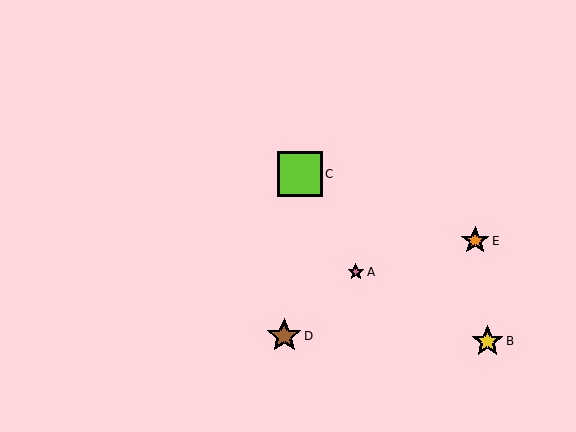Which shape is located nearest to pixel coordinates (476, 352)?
The yellow star (labeled B) at (488, 341) is nearest to that location.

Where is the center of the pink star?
The center of the pink star is at (356, 272).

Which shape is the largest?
The lime square (labeled C) is the largest.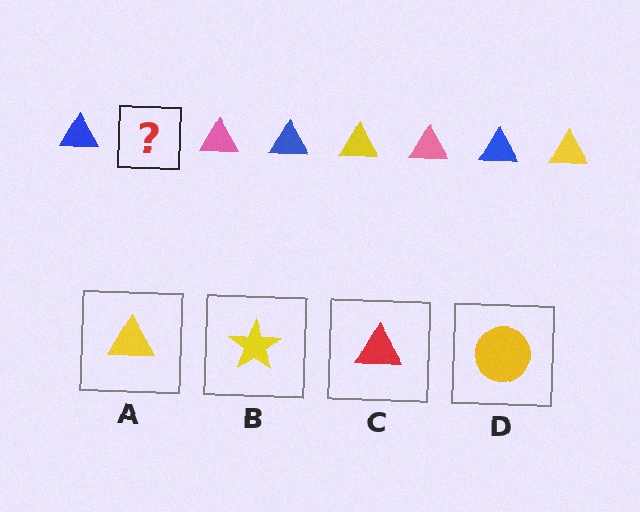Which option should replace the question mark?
Option A.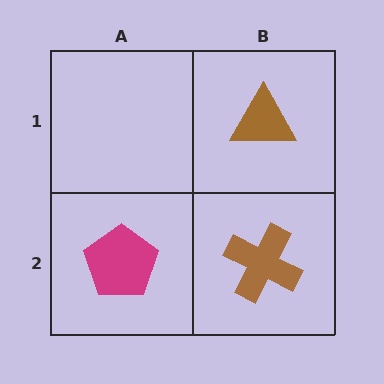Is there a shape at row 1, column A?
No, that cell is empty.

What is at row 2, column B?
A brown cross.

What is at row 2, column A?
A magenta pentagon.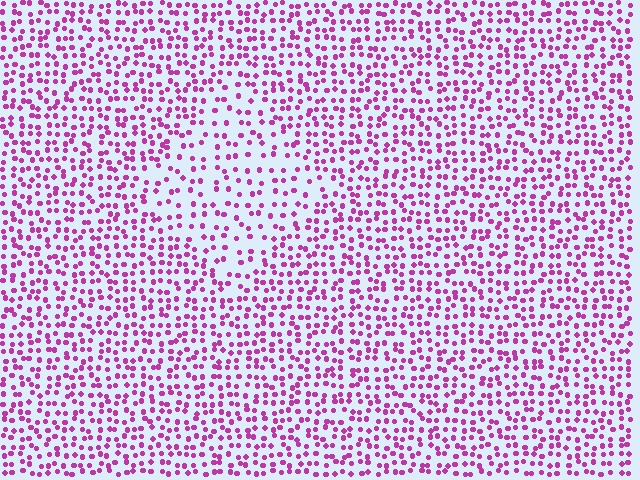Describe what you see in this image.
The image contains small magenta elements arranged at two different densities. A diamond-shaped region is visible where the elements are less densely packed than the surrounding area.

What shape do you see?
I see a diamond.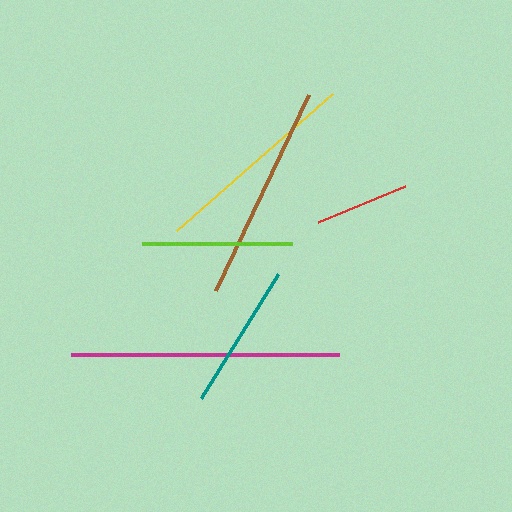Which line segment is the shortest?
The red line is the shortest at approximately 95 pixels.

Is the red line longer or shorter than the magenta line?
The magenta line is longer than the red line.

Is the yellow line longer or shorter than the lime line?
The yellow line is longer than the lime line.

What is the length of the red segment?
The red segment is approximately 95 pixels long.